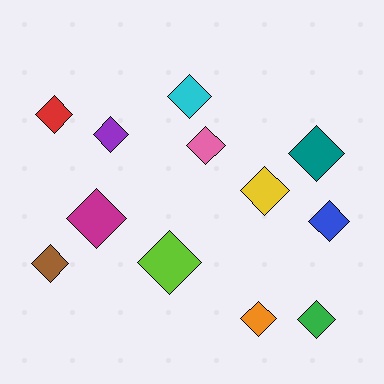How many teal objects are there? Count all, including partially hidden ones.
There is 1 teal object.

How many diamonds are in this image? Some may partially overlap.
There are 12 diamonds.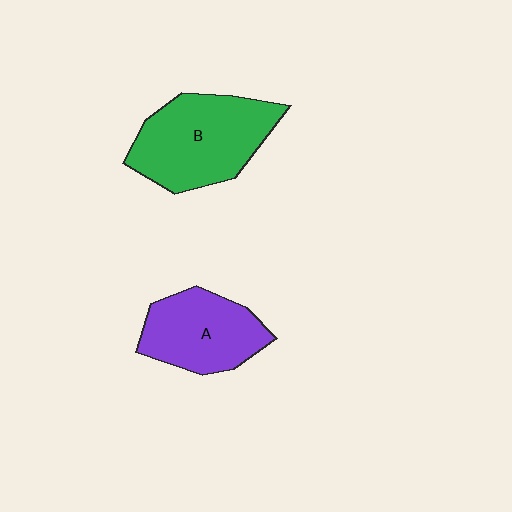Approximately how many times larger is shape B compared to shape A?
Approximately 1.3 times.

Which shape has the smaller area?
Shape A (purple).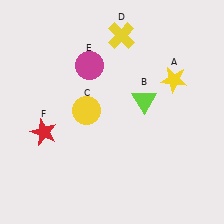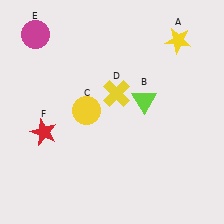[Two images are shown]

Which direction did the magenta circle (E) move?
The magenta circle (E) moved left.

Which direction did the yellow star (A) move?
The yellow star (A) moved up.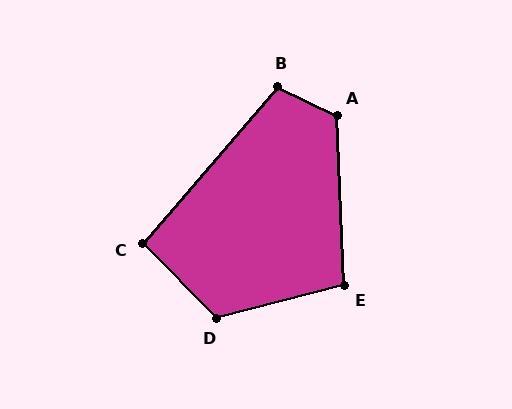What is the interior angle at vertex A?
Approximately 119 degrees (obtuse).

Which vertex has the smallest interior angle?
C, at approximately 95 degrees.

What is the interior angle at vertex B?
Approximately 104 degrees (obtuse).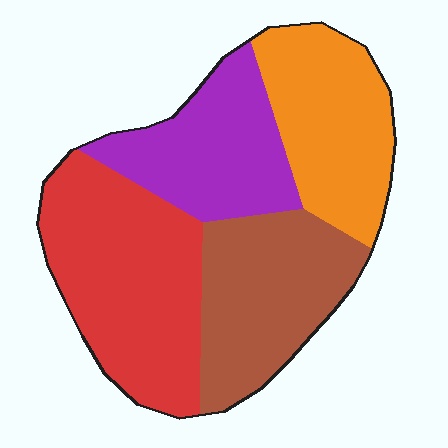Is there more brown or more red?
Red.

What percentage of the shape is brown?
Brown covers about 25% of the shape.